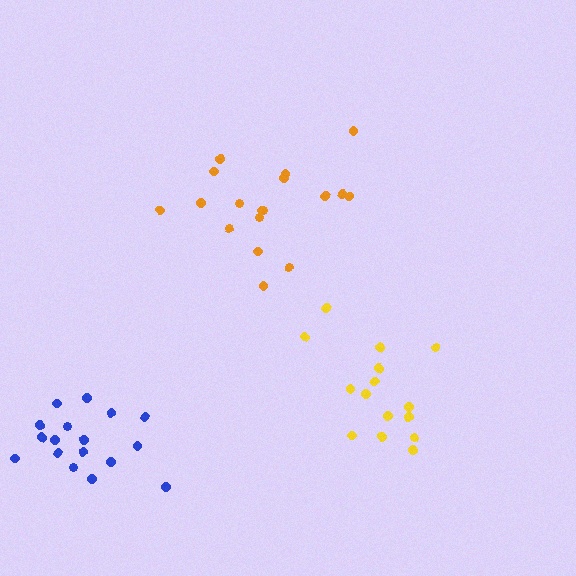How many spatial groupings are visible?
There are 3 spatial groupings.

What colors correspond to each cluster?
The clusters are colored: yellow, orange, blue.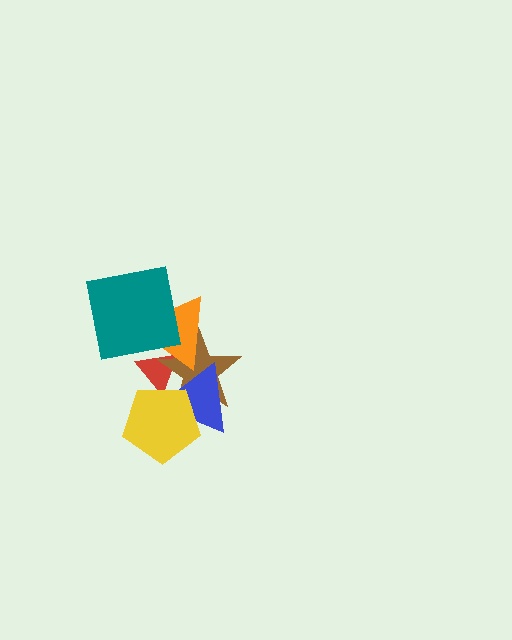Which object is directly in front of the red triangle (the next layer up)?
The brown star is directly in front of the red triangle.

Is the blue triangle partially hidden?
Yes, it is partially covered by another shape.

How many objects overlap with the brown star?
4 objects overlap with the brown star.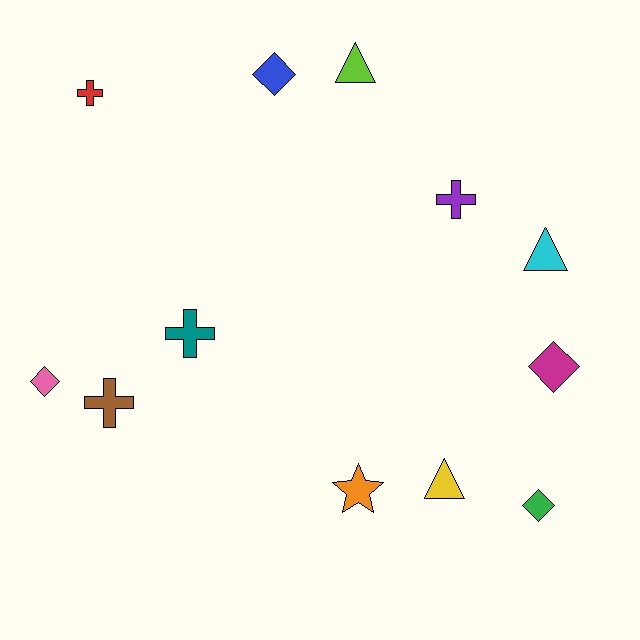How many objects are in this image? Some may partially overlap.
There are 12 objects.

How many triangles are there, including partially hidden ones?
There are 3 triangles.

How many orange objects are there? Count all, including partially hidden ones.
There is 1 orange object.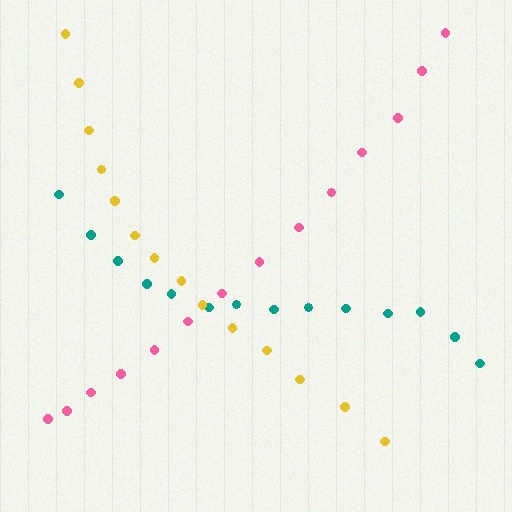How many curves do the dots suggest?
There are 3 distinct paths.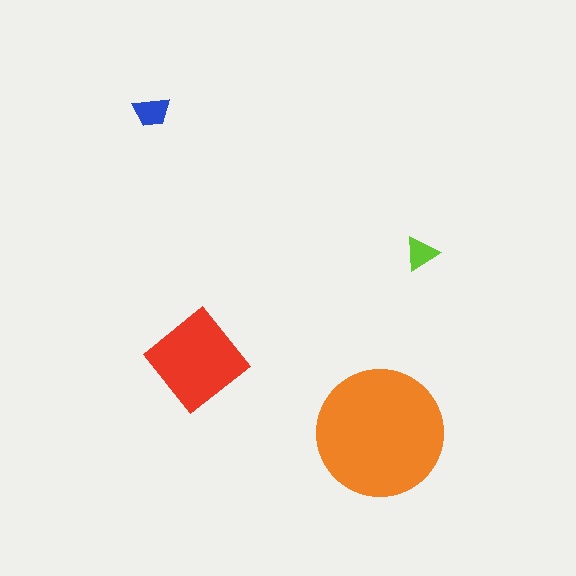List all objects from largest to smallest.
The orange circle, the red diamond, the blue trapezoid, the lime triangle.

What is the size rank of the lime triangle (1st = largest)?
4th.